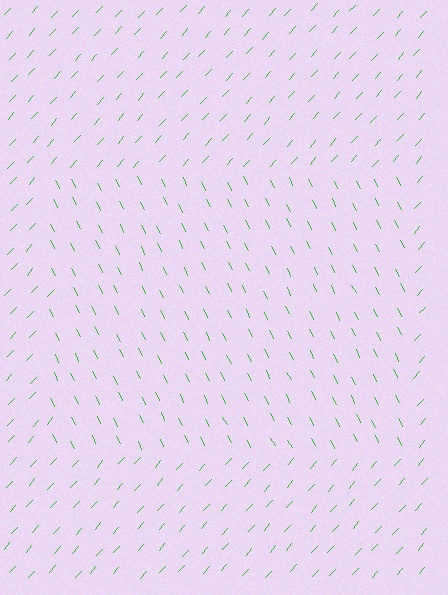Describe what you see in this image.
The image is filled with small green line segments. A rectangle region in the image has lines oriented differently from the surrounding lines, creating a visible texture boundary.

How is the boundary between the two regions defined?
The boundary is defined purely by a change in line orientation (approximately 70 degrees difference). All lines are the same color and thickness.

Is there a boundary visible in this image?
Yes, there is a texture boundary formed by a change in line orientation.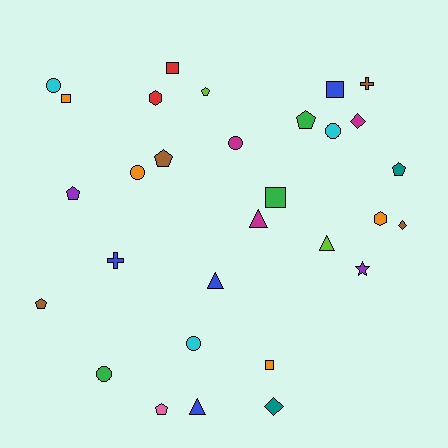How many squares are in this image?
There are 5 squares.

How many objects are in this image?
There are 30 objects.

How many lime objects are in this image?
There are 2 lime objects.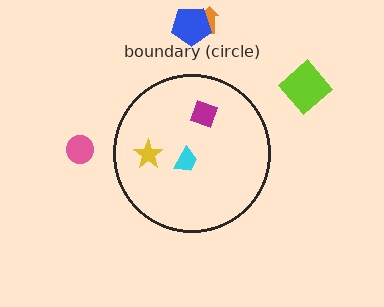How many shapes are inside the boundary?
3 inside, 4 outside.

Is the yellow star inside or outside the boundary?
Inside.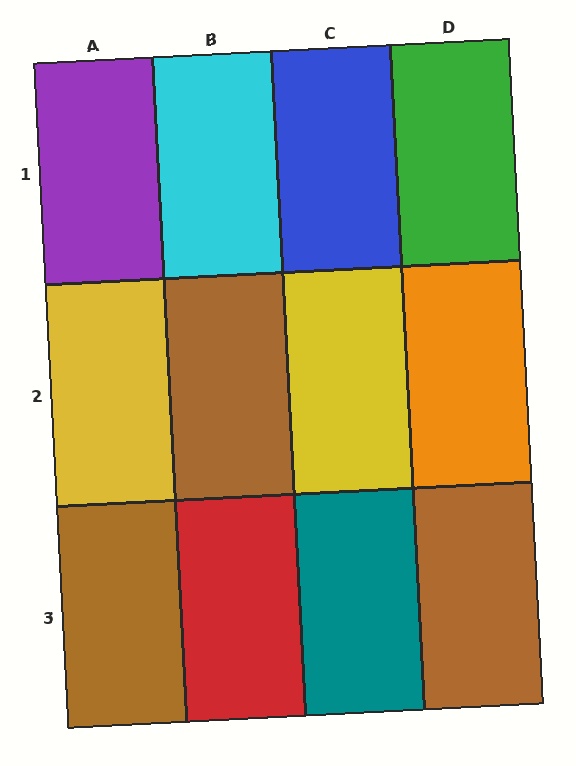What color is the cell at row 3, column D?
Brown.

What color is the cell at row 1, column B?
Cyan.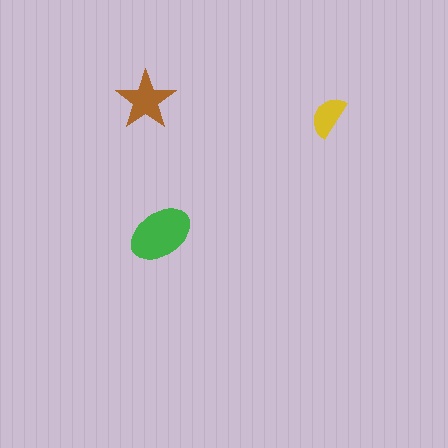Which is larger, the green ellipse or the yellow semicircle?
The green ellipse.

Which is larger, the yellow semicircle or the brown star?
The brown star.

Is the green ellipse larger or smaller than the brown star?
Larger.